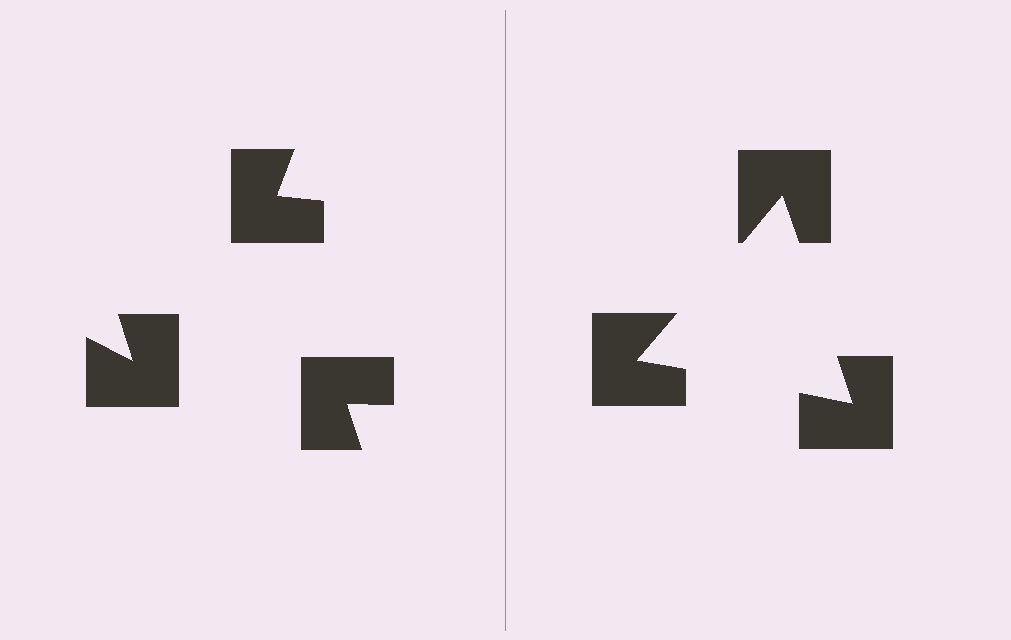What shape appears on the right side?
An illusory triangle.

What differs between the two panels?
The notched squares are positioned identically on both sides; only the wedge orientations differ. On the right they align to a triangle; on the left they are misaligned.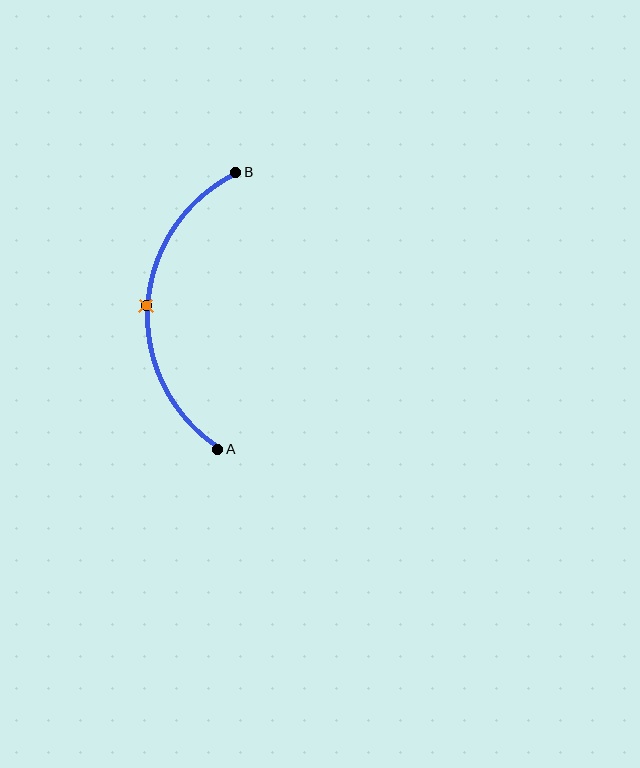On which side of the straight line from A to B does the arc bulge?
The arc bulges to the left of the straight line connecting A and B.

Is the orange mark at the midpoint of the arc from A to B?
Yes. The orange mark lies on the arc at equal arc-length from both A and B — it is the arc midpoint.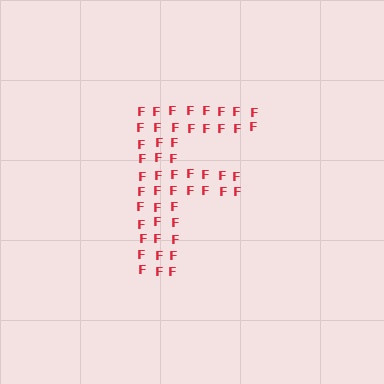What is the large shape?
The large shape is the letter F.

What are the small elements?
The small elements are letter F's.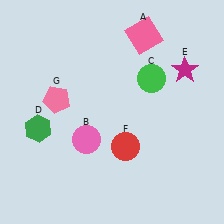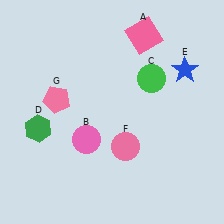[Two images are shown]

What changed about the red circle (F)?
In Image 1, F is red. In Image 2, it changed to pink.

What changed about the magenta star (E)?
In Image 1, E is magenta. In Image 2, it changed to blue.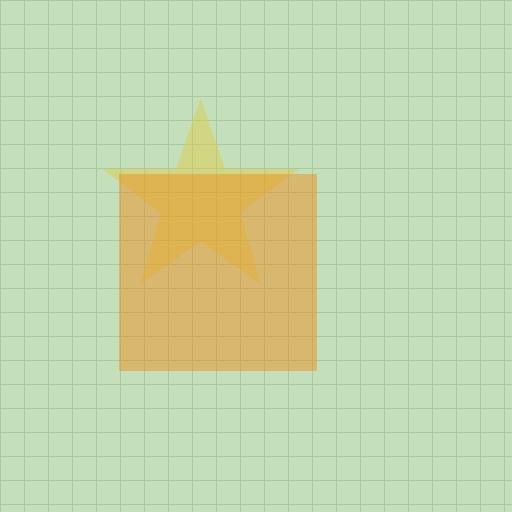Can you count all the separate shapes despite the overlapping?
Yes, there are 2 separate shapes.